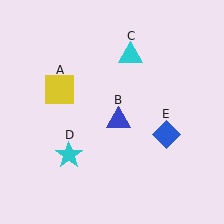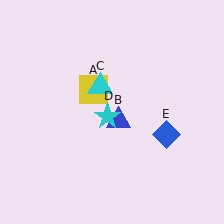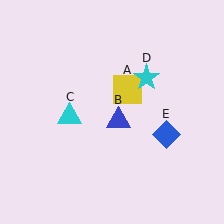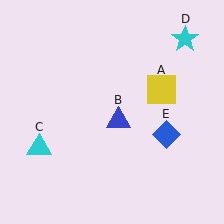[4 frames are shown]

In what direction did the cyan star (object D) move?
The cyan star (object D) moved up and to the right.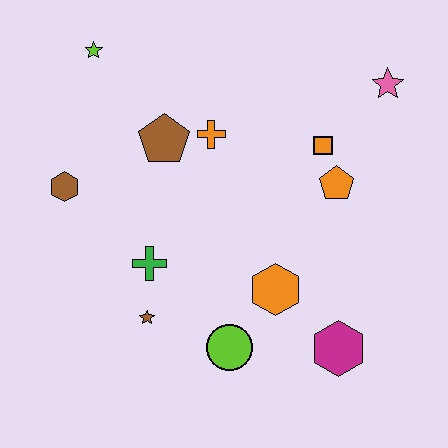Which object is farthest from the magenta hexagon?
The lime star is farthest from the magenta hexagon.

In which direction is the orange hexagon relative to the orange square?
The orange hexagon is below the orange square.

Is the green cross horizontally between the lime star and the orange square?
Yes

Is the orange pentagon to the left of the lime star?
No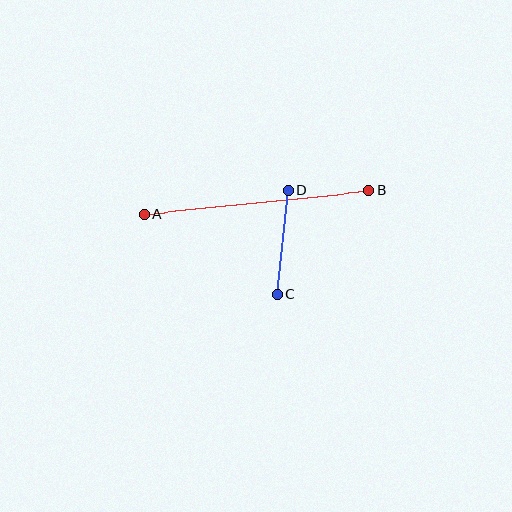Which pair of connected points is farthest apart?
Points A and B are farthest apart.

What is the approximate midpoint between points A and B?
The midpoint is at approximately (256, 202) pixels.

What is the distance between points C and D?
The distance is approximately 105 pixels.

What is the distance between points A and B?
The distance is approximately 226 pixels.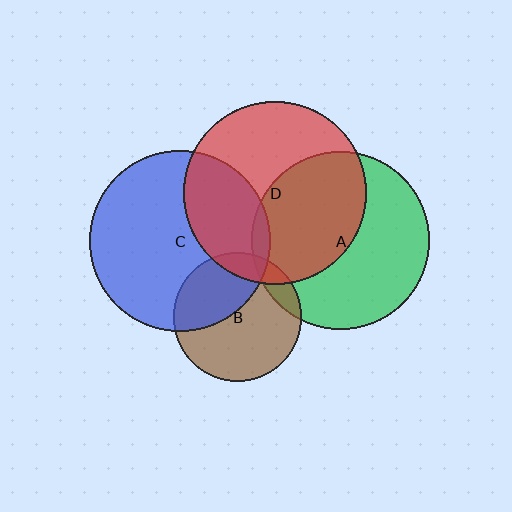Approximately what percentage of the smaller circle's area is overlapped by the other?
Approximately 40%.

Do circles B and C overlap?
Yes.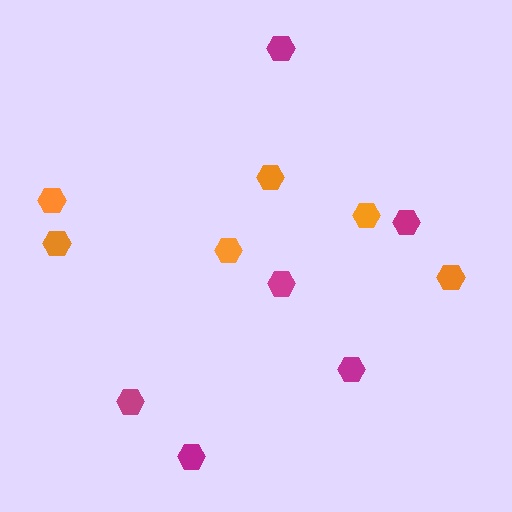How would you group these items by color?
There are 2 groups: one group of magenta hexagons (6) and one group of orange hexagons (6).